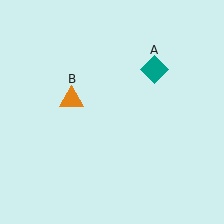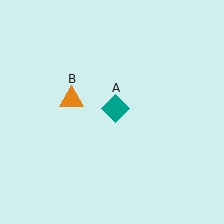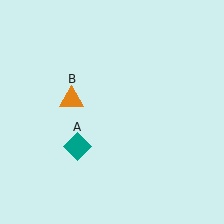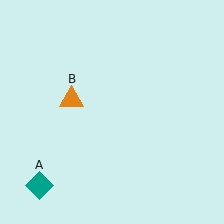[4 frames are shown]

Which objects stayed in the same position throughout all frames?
Orange triangle (object B) remained stationary.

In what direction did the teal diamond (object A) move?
The teal diamond (object A) moved down and to the left.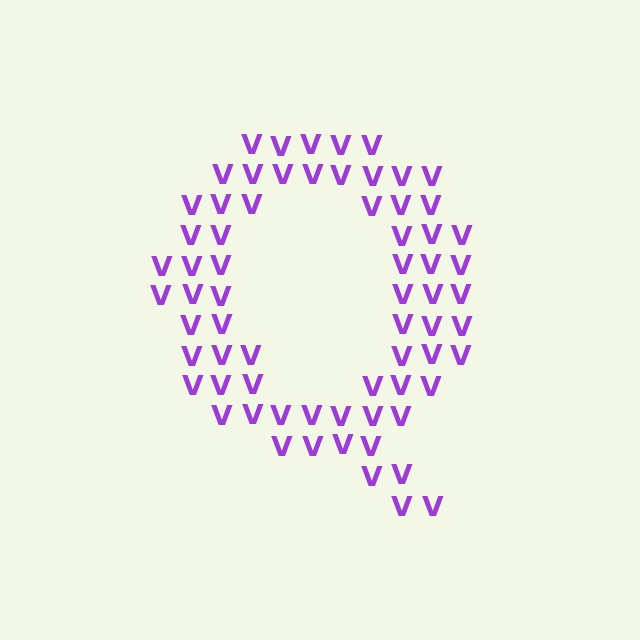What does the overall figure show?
The overall figure shows the letter Q.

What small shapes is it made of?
It is made of small letter V's.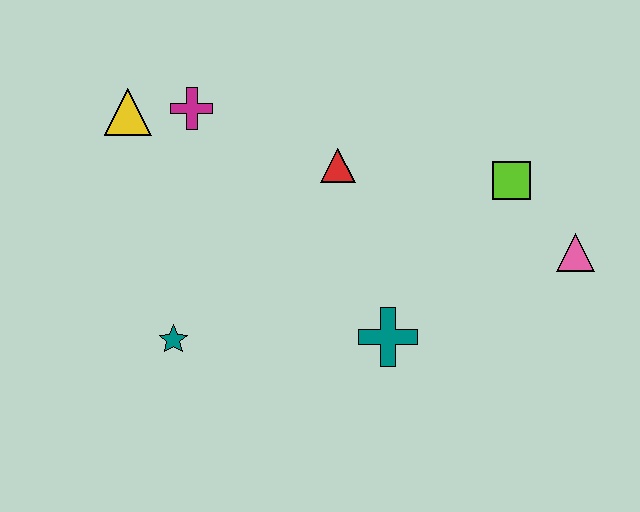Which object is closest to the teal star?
The teal cross is closest to the teal star.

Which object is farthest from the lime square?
The yellow triangle is farthest from the lime square.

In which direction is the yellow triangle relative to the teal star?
The yellow triangle is above the teal star.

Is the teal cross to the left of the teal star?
No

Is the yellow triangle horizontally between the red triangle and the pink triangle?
No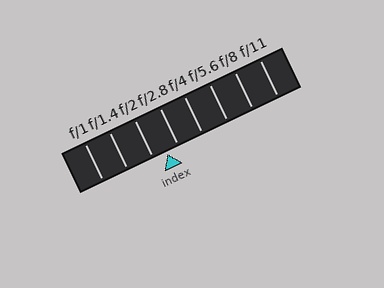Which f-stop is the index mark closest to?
The index mark is closest to f/2.8.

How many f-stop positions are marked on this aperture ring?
There are 8 f-stop positions marked.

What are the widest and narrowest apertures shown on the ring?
The widest aperture shown is f/1 and the narrowest is f/11.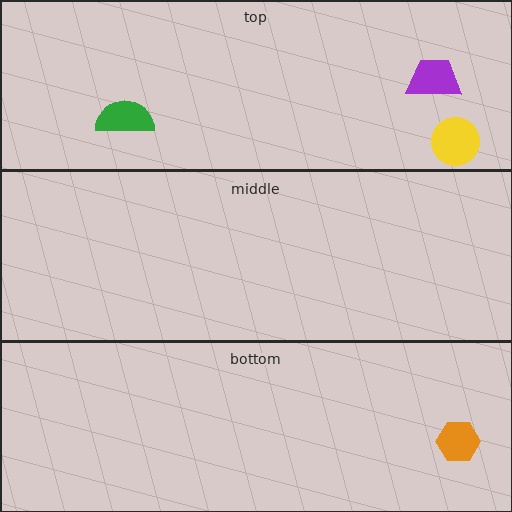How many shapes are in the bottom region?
1.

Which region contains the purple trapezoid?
The top region.